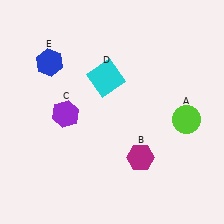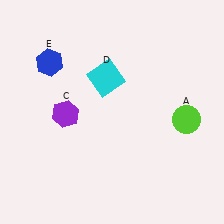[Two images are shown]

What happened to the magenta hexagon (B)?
The magenta hexagon (B) was removed in Image 2. It was in the bottom-right area of Image 1.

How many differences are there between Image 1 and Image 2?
There is 1 difference between the two images.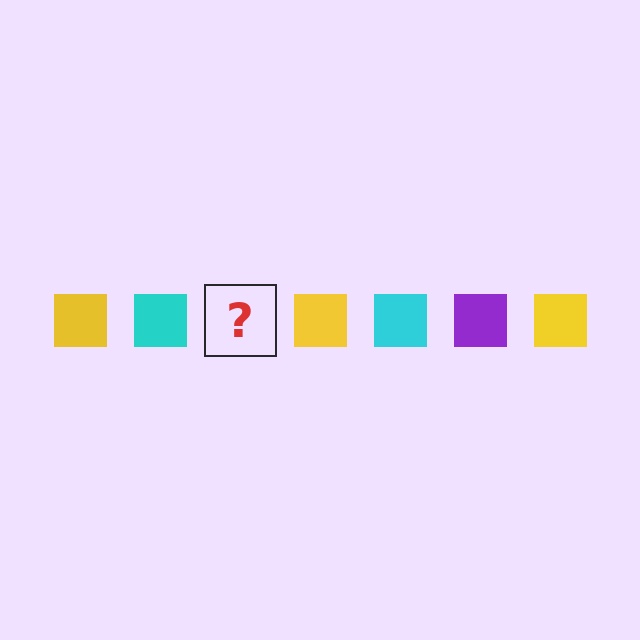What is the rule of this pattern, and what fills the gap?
The rule is that the pattern cycles through yellow, cyan, purple squares. The gap should be filled with a purple square.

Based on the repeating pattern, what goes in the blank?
The blank should be a purple square.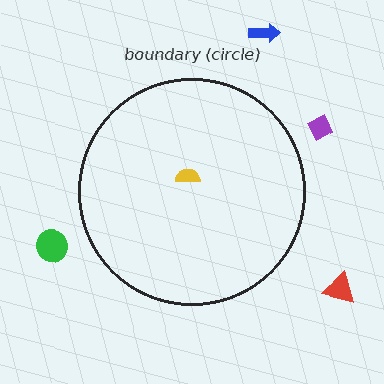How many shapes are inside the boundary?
1 inside, 4 outside.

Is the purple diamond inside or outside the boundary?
Outside.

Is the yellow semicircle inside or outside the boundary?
Inside.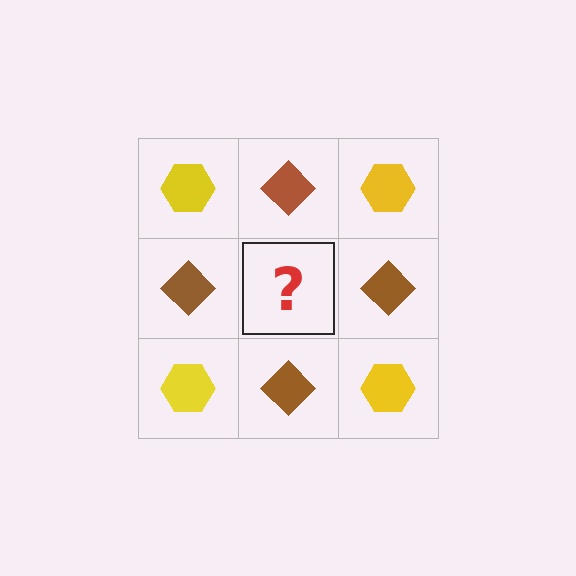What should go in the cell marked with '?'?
The missing cell should contain a yellow hexagon.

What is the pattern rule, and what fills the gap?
The rule is that it alternates yellow hexagon and brown diamond in a checkerboard pattern. The gap should be filled with a yellow hexagon.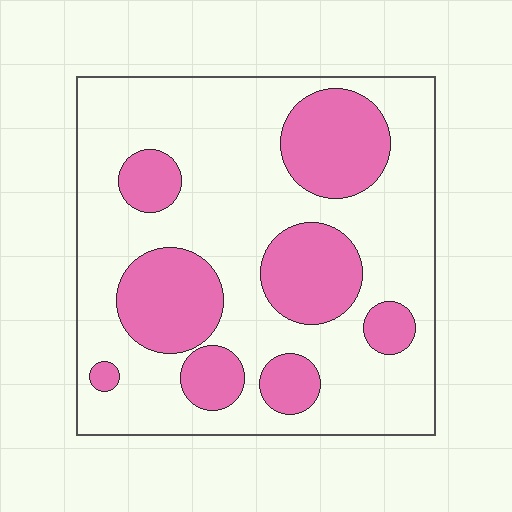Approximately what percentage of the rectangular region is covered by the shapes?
Approximately 30%.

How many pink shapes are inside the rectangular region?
8.